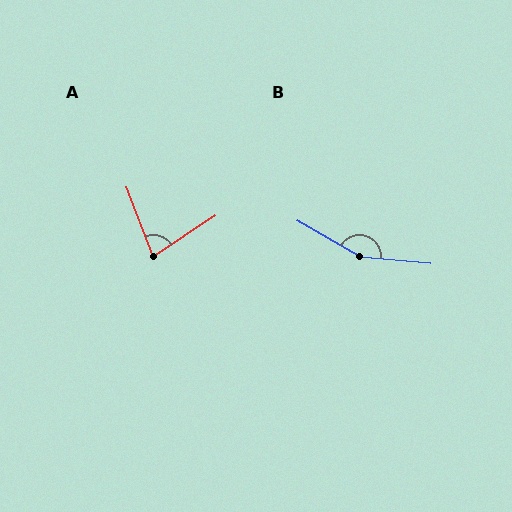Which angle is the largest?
B, at approximately 155 degrees.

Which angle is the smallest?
A, at approximately 77 degrees.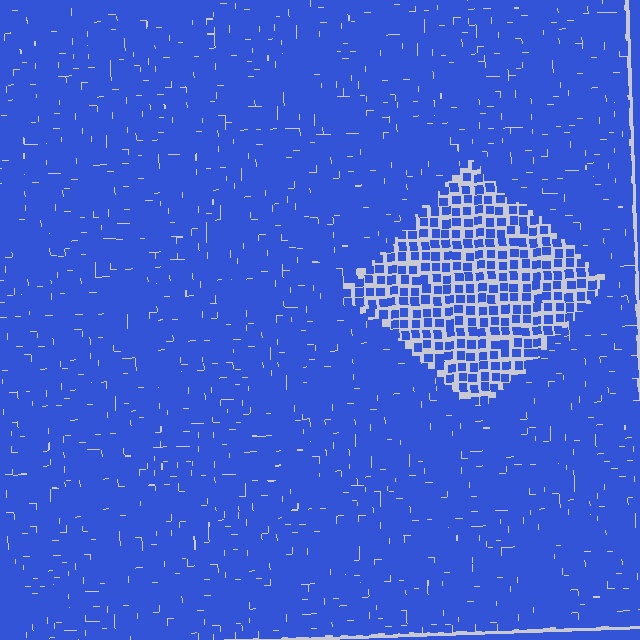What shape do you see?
I see a diamond.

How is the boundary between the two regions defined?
The boundary is defined by a change in element density (approximately 2.2x ratio). All elements are the same color, size, and shape.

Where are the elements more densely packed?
The elements are more densely packed outside the diamond boundary.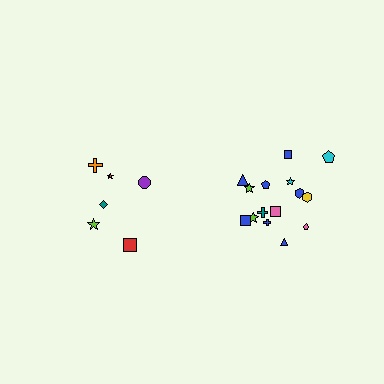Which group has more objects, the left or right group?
The right group.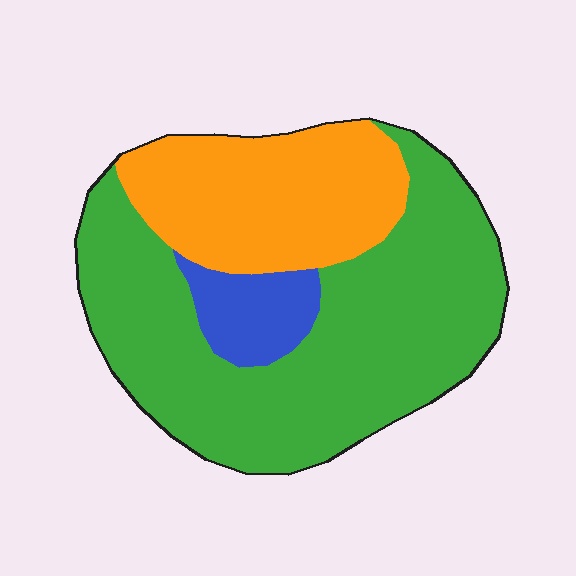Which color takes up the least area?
Blue, at roughly 10%.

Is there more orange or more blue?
Orange.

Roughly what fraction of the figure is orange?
Orange covers roughly 30% of the figure.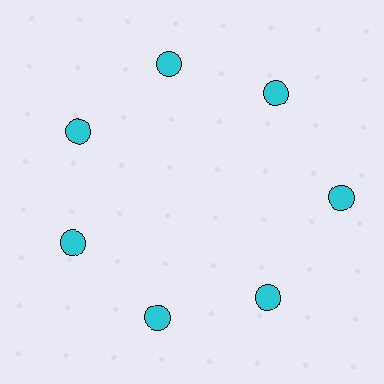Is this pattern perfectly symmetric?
No. The 7 cyan circles are arranged in a ring, but one element near the 3 o'clock position is pushed outward from the center, breaking the 7-fold rotational symmetry.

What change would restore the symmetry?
The symmetry would be restored by moving it inward, back onto the ring so that all 7 circles sit at equal angles and equal distance from the center.